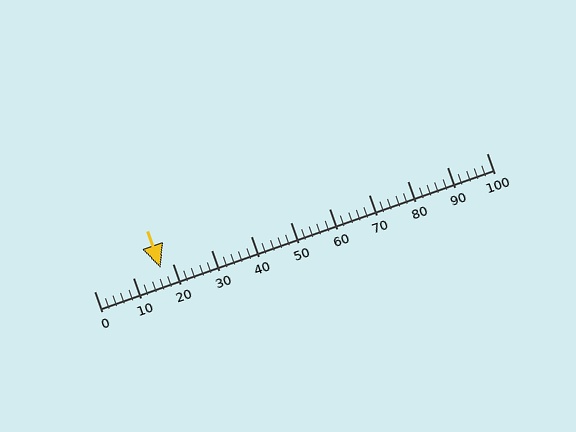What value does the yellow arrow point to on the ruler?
The yellow arrow points to approximately 17.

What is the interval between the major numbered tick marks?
The major tick marks are spaced 10 units apart.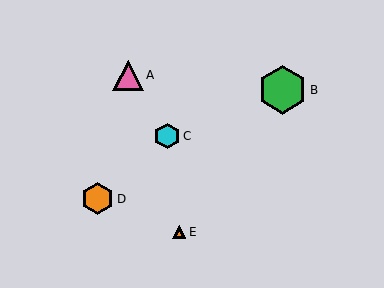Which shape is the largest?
The green hexagon (labeled B) is the largest.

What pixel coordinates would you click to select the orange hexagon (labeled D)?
Click at (98, 199) to select the orange hexagon D.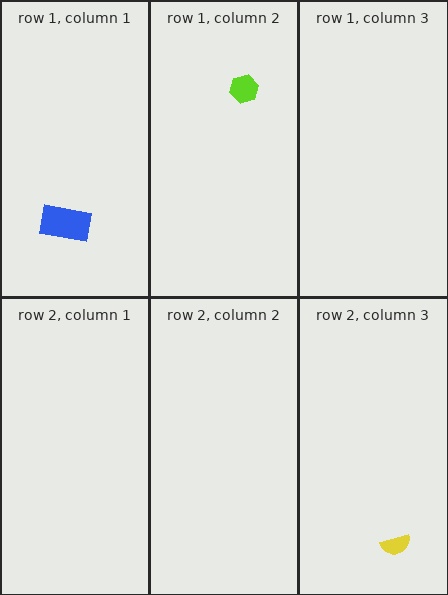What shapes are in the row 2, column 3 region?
The yellow semicircle.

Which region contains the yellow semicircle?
The row 2, column 3 region.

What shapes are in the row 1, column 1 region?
The blue rectangle.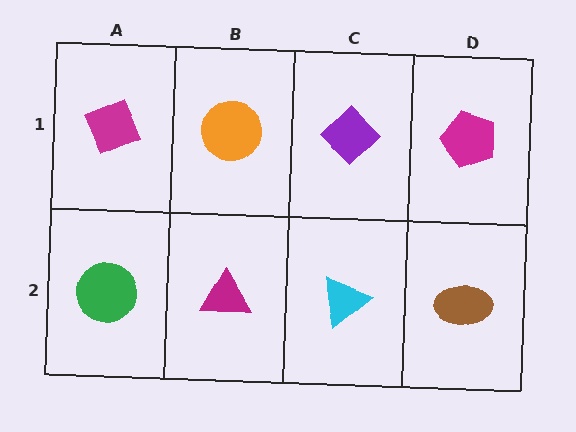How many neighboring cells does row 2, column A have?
2.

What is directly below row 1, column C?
A cyan triangle.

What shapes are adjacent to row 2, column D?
A magenta pentagon (row 1, column D), a cyan triangle (row 2, column C).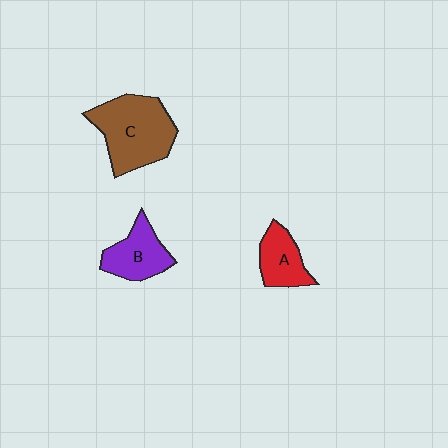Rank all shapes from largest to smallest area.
From largest to smallest: C (brown), B (purple), A (red).